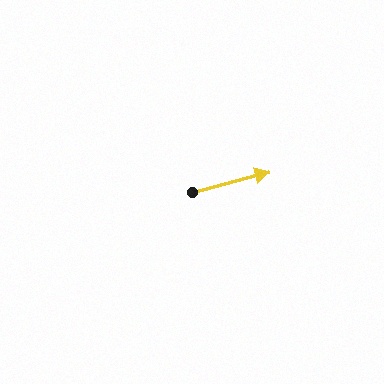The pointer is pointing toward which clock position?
Roughly 3 o'clock.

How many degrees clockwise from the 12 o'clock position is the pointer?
Approximately 75 degrees.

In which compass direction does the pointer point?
East.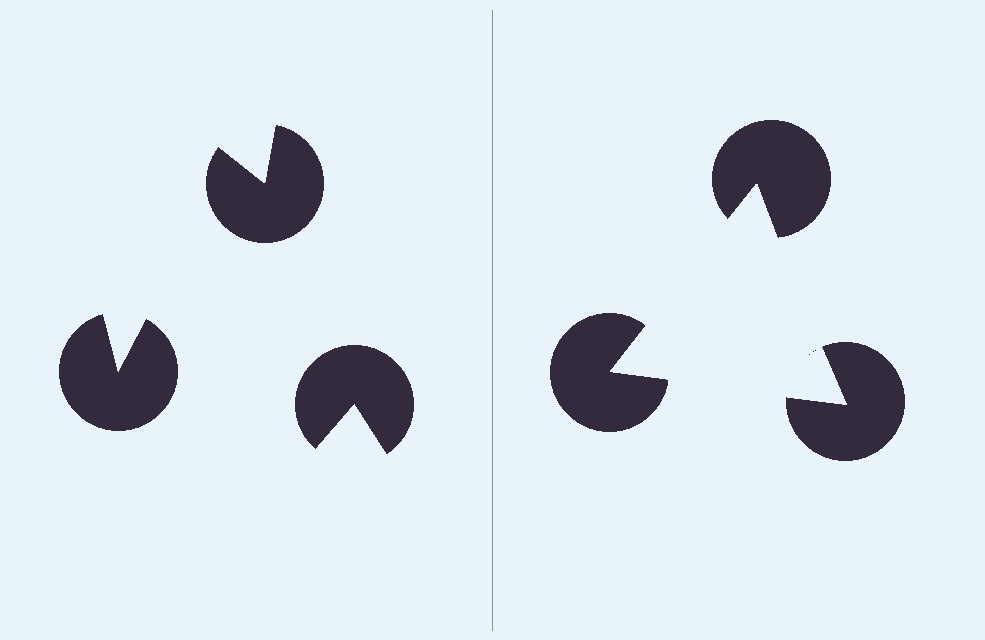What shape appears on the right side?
An illusory triangle.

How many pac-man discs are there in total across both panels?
6 — 3 on each side.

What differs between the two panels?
The pac-man discs are positioned identically on both sides; only the wedge orientations differ. On the right they align to a triangle; on the left they are misaligned.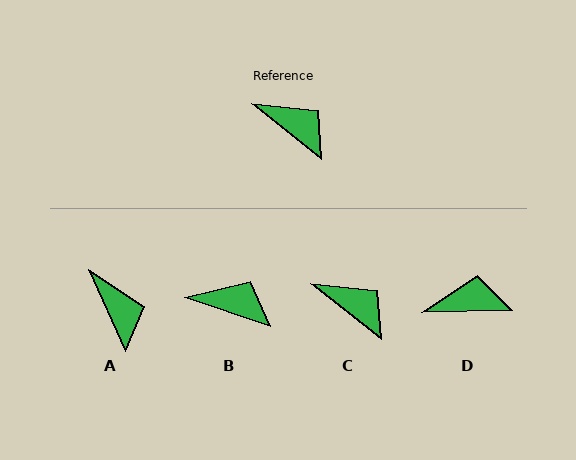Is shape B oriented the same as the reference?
No, it is off by about 20 degrees.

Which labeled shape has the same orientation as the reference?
C.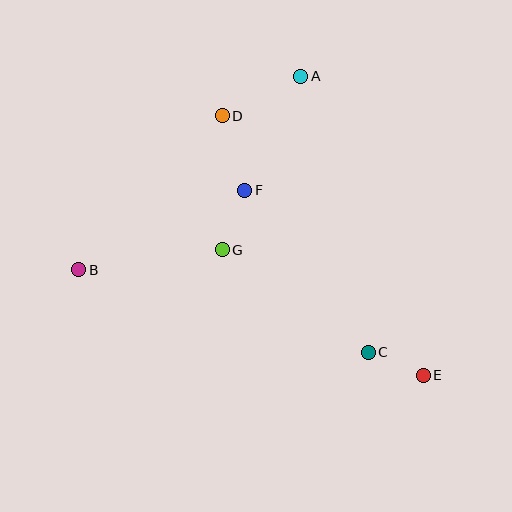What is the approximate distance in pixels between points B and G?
The distance between B and G is approximately 145 pixels.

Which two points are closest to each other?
Points C and E are closest to each other.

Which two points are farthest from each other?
Points B and E are farthest from each other.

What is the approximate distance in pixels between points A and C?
The distance between A and C is approximately 284 pixels.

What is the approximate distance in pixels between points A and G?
The distance between A and G is approximately 190 pixels.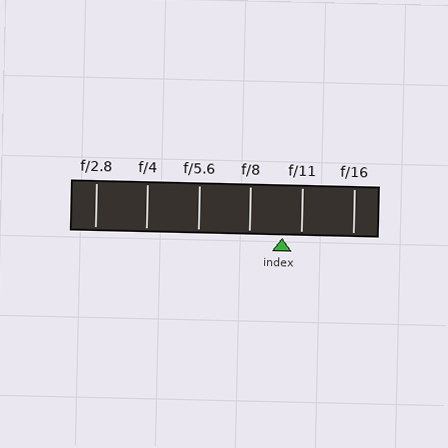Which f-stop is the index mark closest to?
The index mark is closest to f/11.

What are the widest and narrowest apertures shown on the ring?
The widest aperture shown is f/2.8 and the narrowest is f/16.